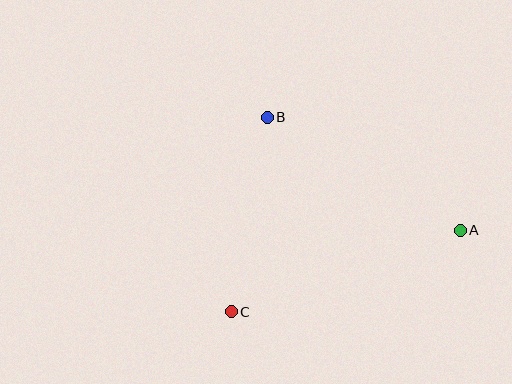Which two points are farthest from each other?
Points A and C are farthest from each other.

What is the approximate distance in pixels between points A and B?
The distance between A and B is approximately 223 pixels.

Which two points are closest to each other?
Points B and C are closest to each other.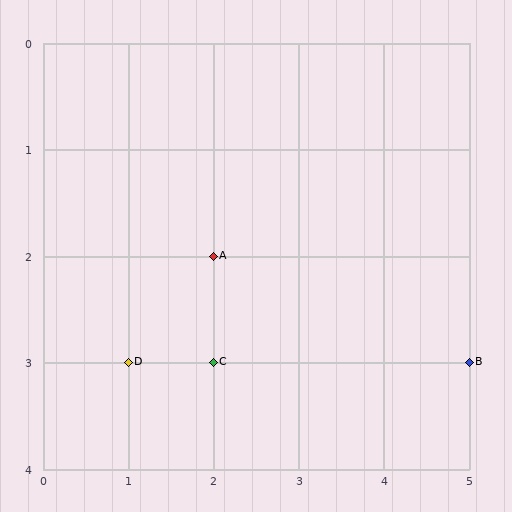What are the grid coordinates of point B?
Point B is at grid coordinates (5, 3).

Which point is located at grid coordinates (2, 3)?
Point C is at (2, 3).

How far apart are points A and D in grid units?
Points A and D are 1 column and 1 row apart (about 1.4 grid units diagonally).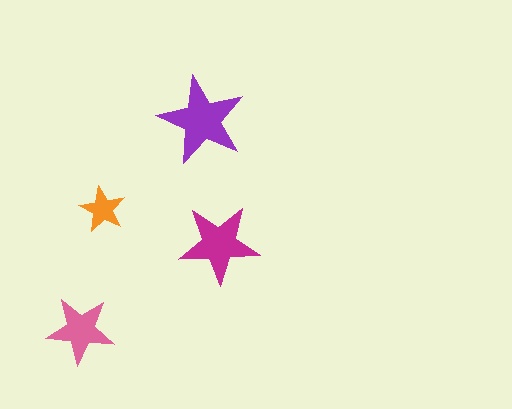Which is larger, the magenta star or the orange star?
The magenta one.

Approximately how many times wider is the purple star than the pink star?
About 1.5 times wider.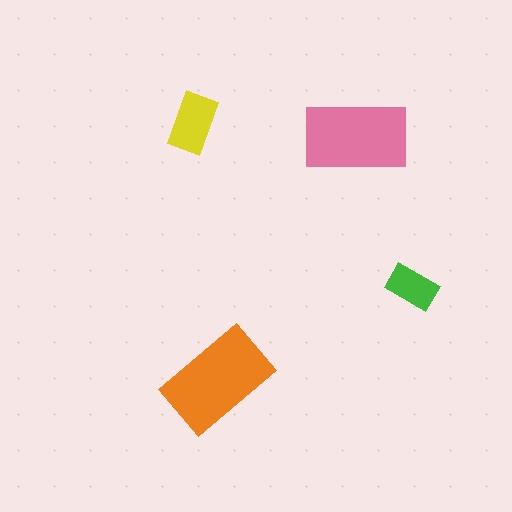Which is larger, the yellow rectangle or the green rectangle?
The yellow one.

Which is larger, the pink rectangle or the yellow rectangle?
The pink one.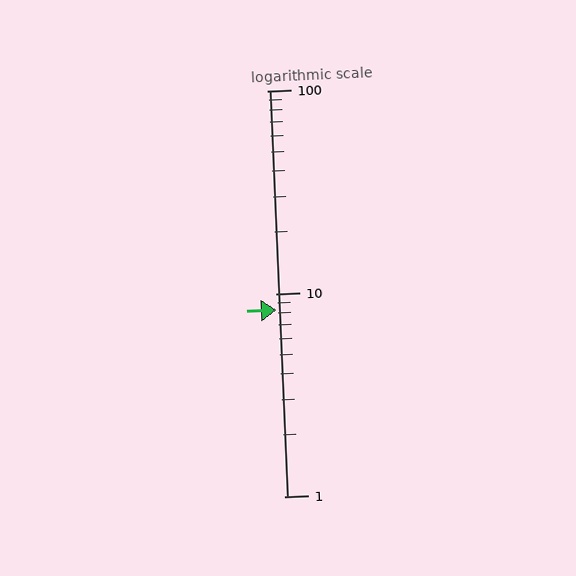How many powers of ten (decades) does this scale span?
The scale spans 2 decades, from 1 to 100.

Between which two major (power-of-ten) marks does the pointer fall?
The pointer is between 1 and 10.